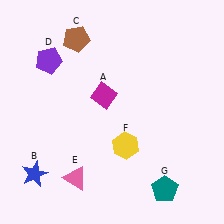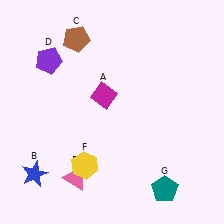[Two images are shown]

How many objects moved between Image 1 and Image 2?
1 object moved between the two images.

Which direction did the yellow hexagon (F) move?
The yellow hexagon (F) moved left.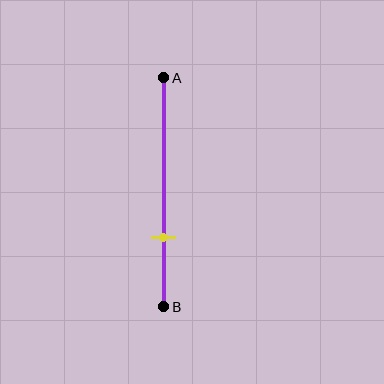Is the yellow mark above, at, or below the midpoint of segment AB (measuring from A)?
The yellow mark is below the midpoint of segment AB.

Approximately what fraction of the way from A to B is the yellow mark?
The yellow mark is approximately 70% of the way from A to B.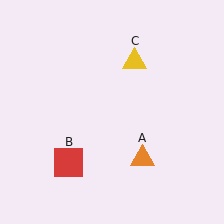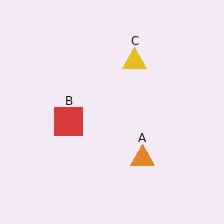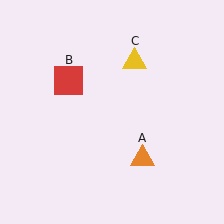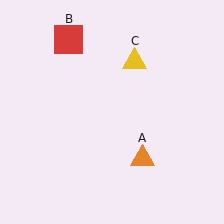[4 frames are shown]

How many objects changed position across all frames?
1 object changed position: red square (object B).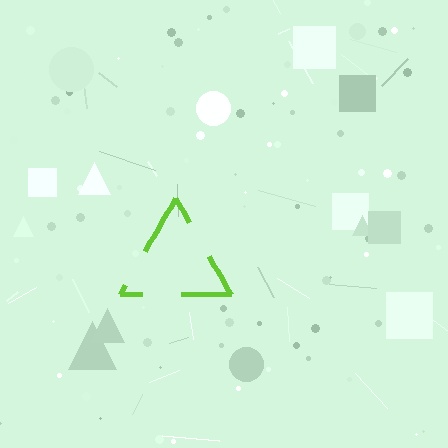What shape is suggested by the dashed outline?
The dashed outline suggests a triangle.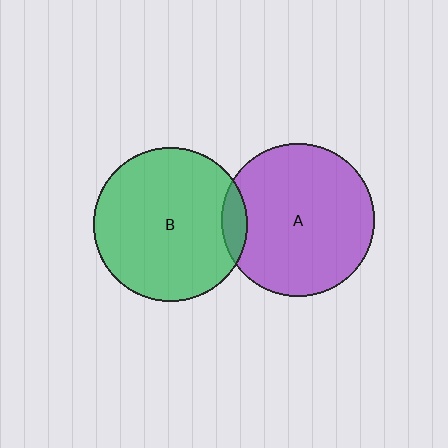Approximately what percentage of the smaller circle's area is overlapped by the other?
Approximately 10%.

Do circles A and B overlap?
Yes.